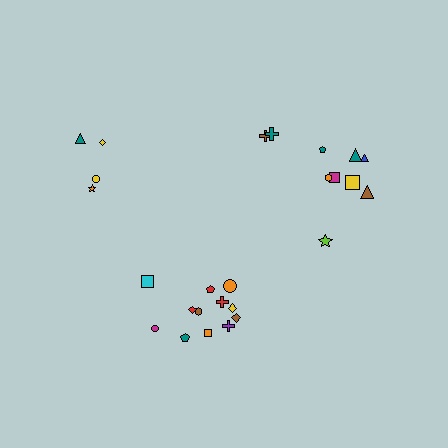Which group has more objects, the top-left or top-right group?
The top-right group.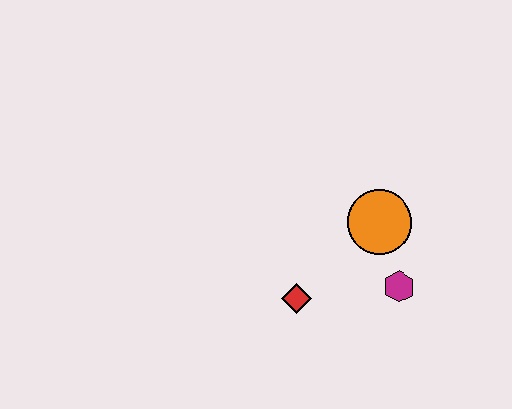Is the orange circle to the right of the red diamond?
Yes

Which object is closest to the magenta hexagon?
The orange circle is closest to the magenta hexagon.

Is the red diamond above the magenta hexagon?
No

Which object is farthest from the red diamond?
The orange circle is farthest from the red diamond.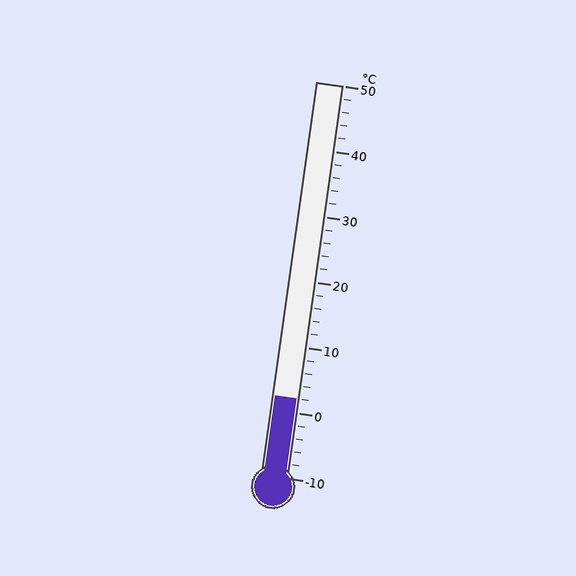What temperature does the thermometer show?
The thermometer shows approximately 2°C.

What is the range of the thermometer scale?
The thermometer scale ranges from -10°C to 50°C.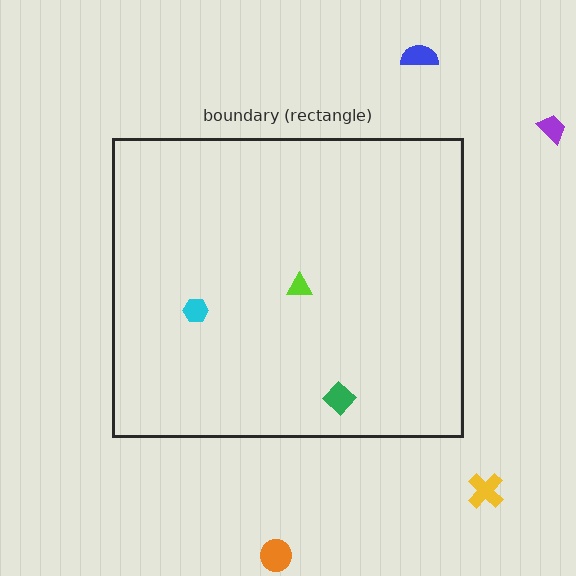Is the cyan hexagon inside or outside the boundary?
Inside.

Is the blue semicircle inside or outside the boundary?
Outside.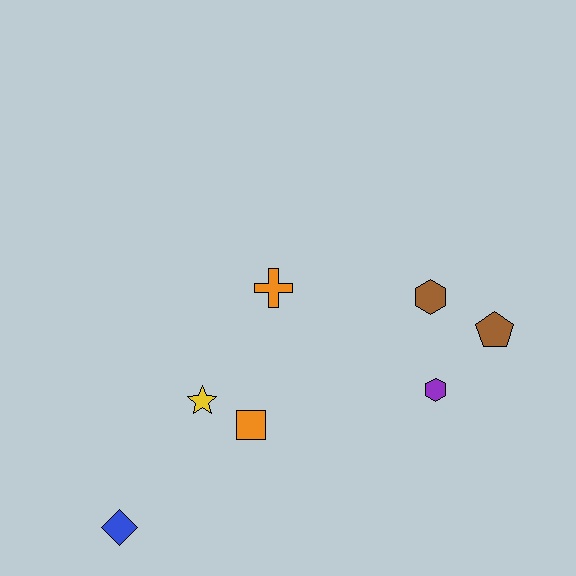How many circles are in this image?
There are no circles.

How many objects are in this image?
There are 7 objects.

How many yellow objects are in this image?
There is 1 yellow object.